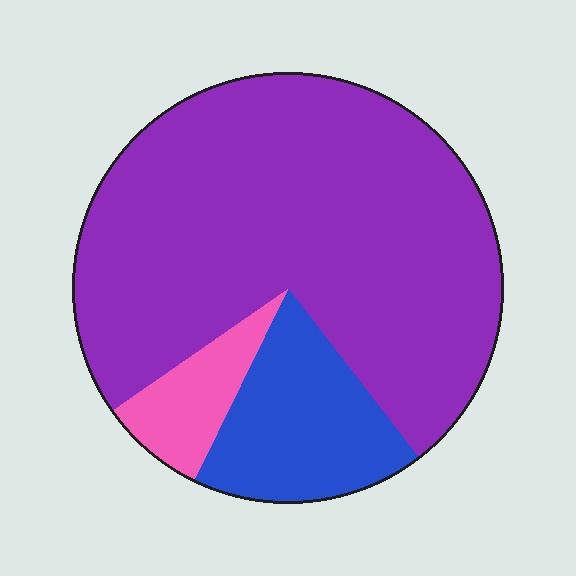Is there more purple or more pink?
Purple.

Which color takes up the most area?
Purple, at roughly 75%.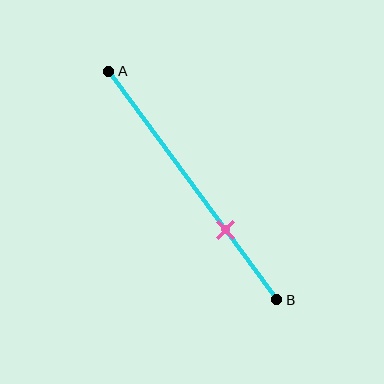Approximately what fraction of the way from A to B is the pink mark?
The pink mark is approximately 70% of the way from A to B.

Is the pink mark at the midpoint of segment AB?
No, the mark is at about 70% from A, not at the 50% midpoint.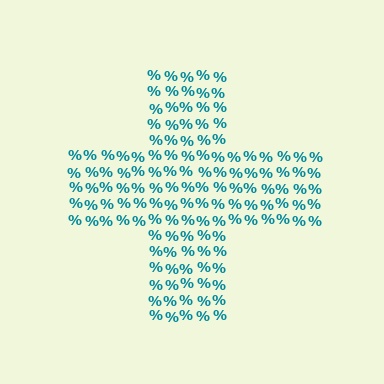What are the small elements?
The small elements are percent signs.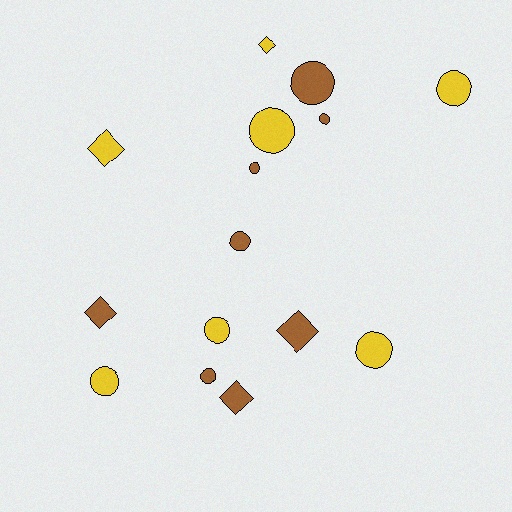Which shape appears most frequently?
Circle, with 10 objects.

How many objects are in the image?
There are 15 objects.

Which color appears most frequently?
Brown, with 8 objects.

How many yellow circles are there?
There are 5 yellow circles.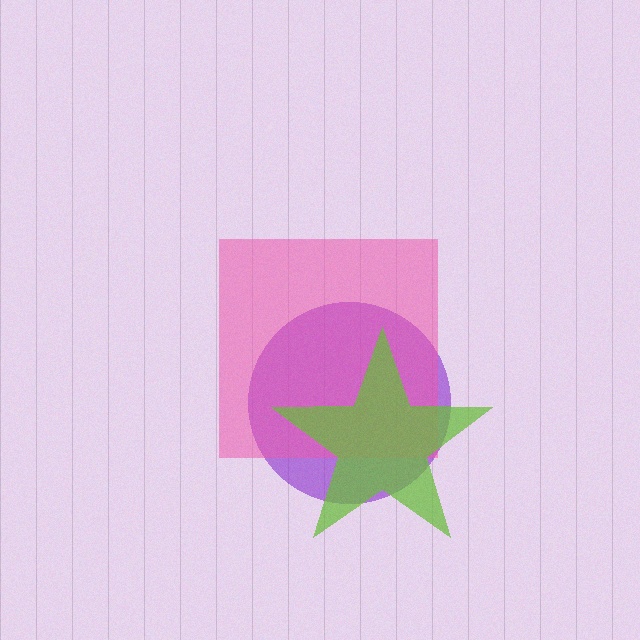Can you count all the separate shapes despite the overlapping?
Yes, there are 3 separate shapes.